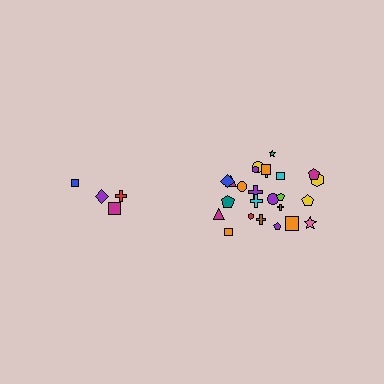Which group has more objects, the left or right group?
The right group.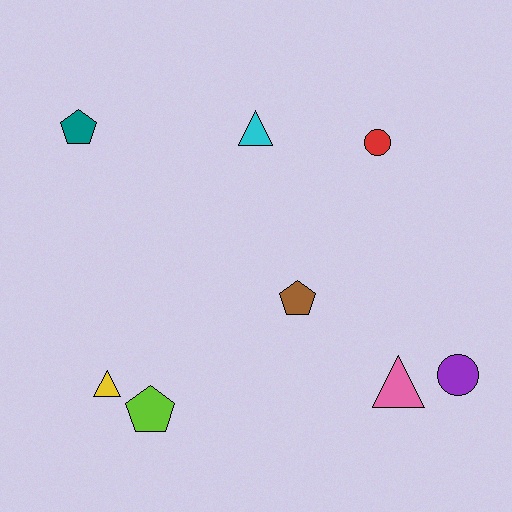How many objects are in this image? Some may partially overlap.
There are 8 objects.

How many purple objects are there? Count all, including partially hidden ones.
There is 1 purple object.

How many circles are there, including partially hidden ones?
There are 2 circles.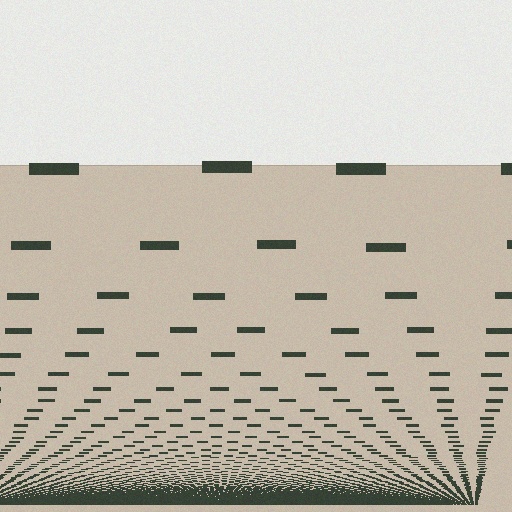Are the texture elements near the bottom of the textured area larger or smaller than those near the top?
Smaller. The gradient is inverted — elements near the bottom are smaller and denser.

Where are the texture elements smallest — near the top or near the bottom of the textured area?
Near the bottom.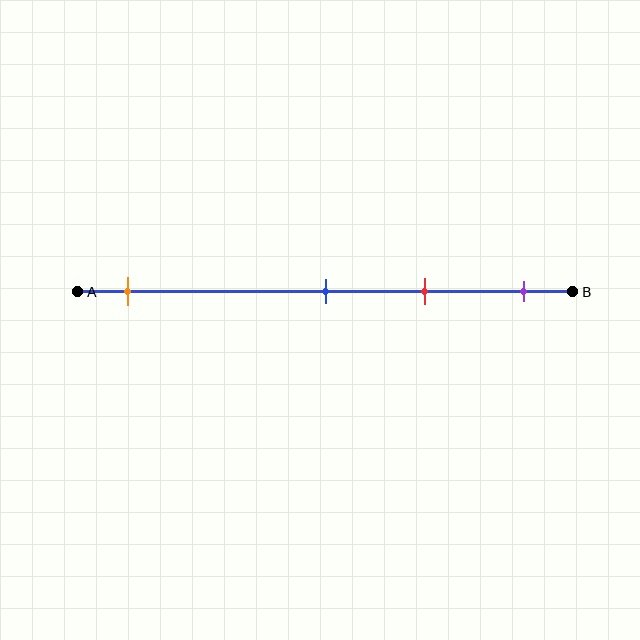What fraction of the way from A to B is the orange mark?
The orange mark is approximately 10% (0.1) of the way from A to B.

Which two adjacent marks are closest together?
The blue and red marks are the closest adjacent pair.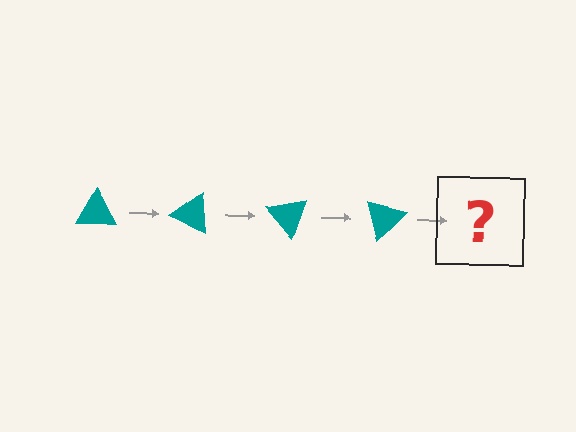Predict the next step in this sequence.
The next step is a teal triangle rotated 100 degrees.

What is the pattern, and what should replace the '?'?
The pattern is that the triangle rotates 25 degrees each step. The '?' should be a teal triangle rotated 100 degrees.